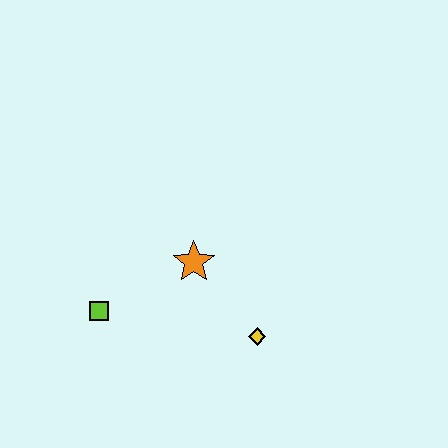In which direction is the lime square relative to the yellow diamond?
The lime square is to the left of the yellow diamond.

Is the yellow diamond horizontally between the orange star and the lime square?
No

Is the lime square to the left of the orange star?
Yes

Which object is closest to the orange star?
The yellow diamond is closest to the orange star.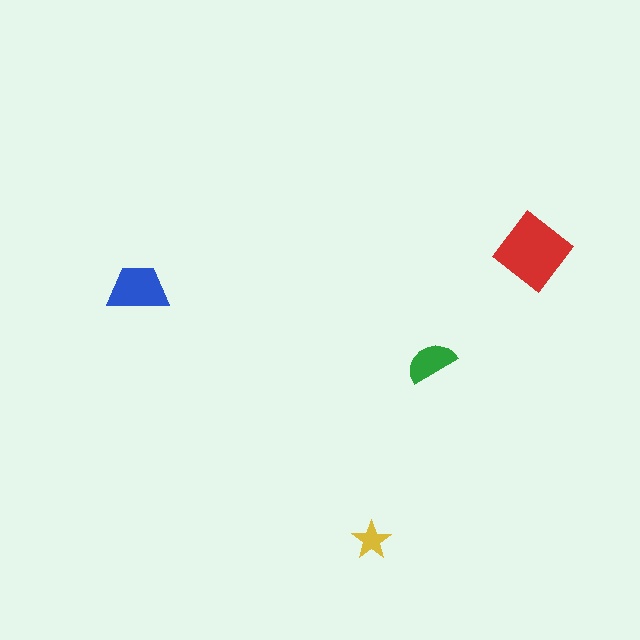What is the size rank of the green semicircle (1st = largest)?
3rd.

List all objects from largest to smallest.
The red diamond, the blue trapezoid, the green semicircle, the yellow star.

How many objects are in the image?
There are 4 objects in the image.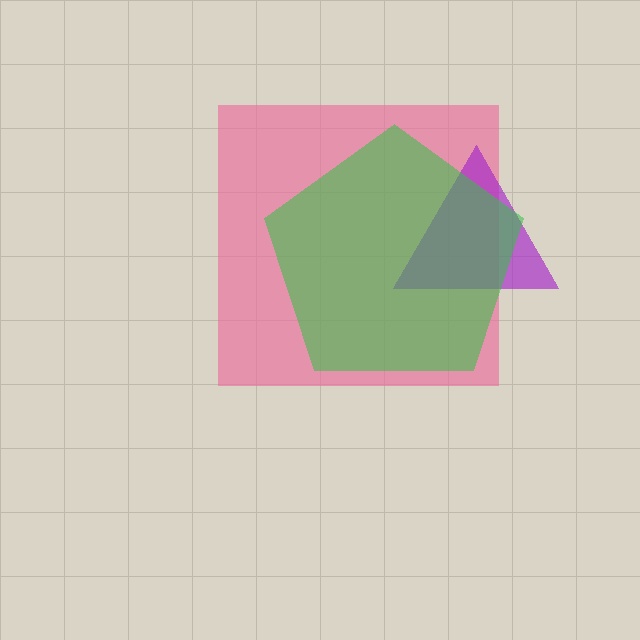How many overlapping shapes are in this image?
There are 3 overlapping shapes in the image.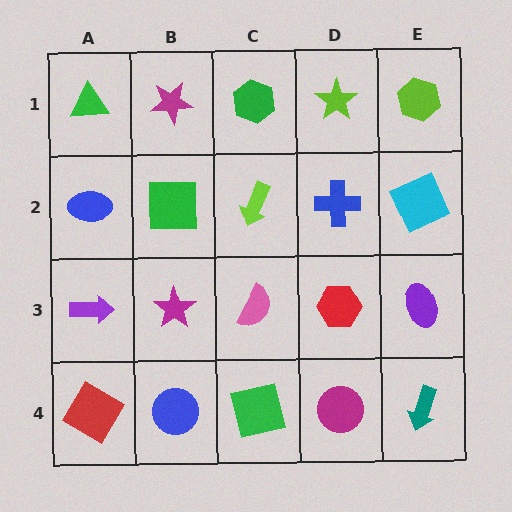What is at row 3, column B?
A magenta star.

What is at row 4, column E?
A teal arrow.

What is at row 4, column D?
A magenta circle.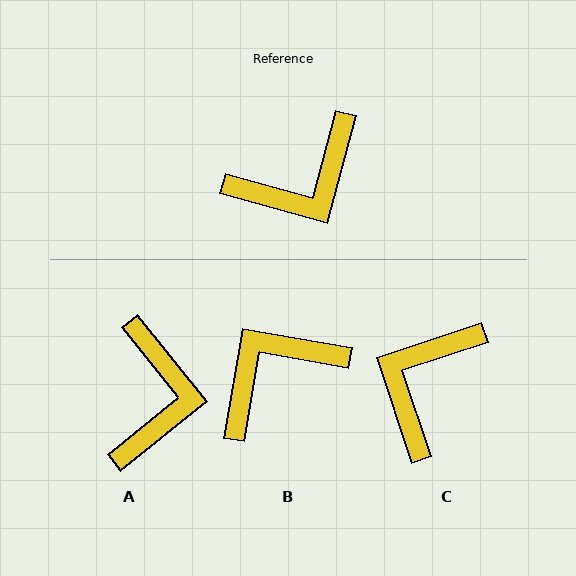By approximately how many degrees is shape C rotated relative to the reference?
Approximately 146 degrees clockwise.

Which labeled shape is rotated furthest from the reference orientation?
B, about 174 degrees away.